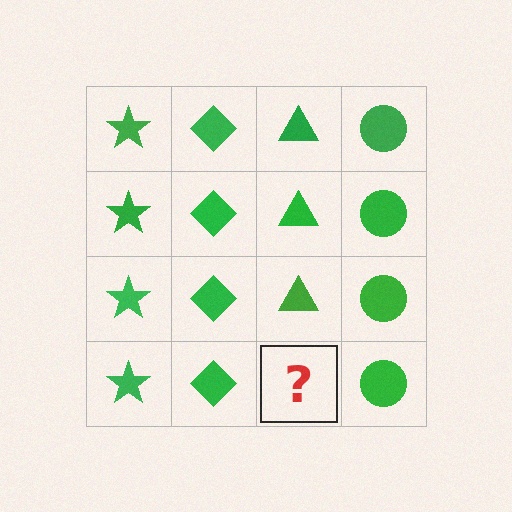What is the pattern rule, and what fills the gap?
The rule is that each column has a consistent shape. The gap should be filled with a green triangle.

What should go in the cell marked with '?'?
The missing cell should contain a green triangle.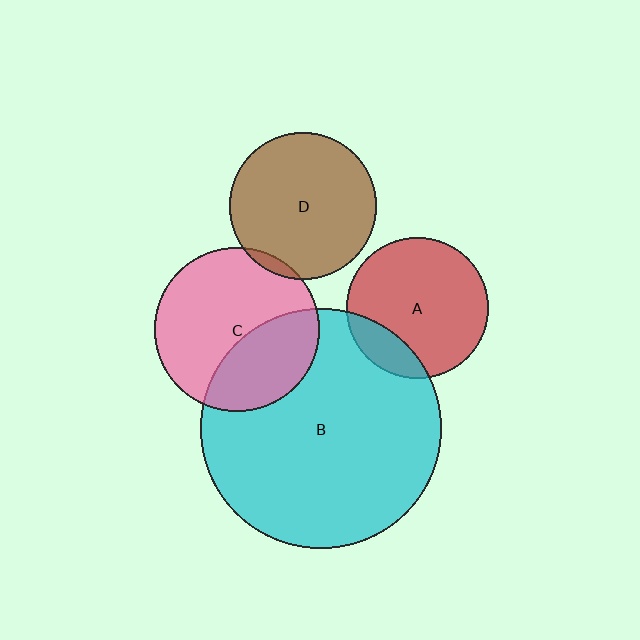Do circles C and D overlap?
Yes.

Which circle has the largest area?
Circle B (cyan).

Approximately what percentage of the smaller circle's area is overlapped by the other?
Approximately 5%.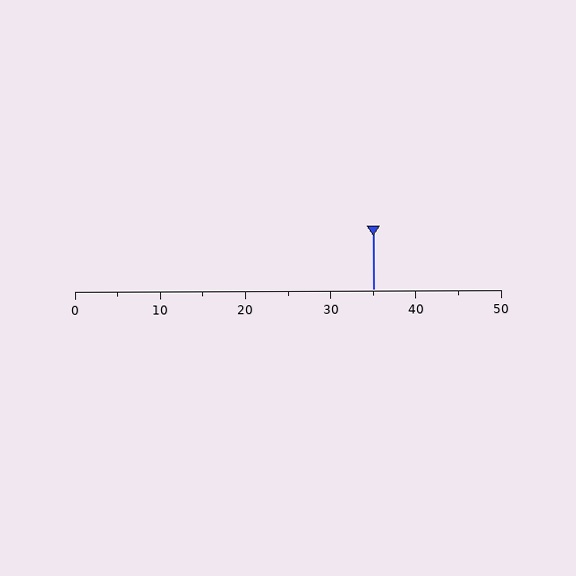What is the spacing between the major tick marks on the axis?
The major ticks are spaced 10 apart.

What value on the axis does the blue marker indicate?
The marker indicates approximately 35.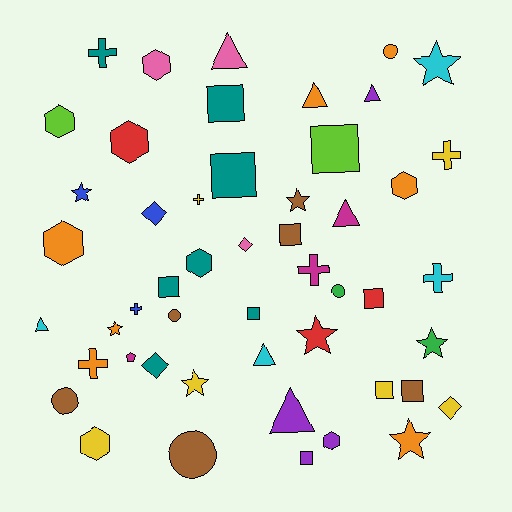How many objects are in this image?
There are 50 objects.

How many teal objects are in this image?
There are 7 teal objects.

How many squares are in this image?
There are 10 squares.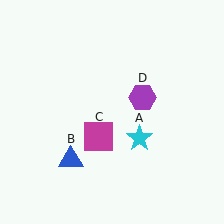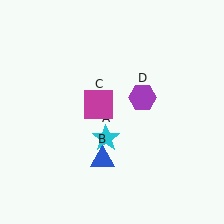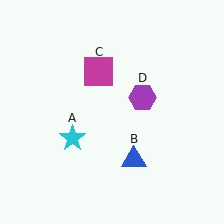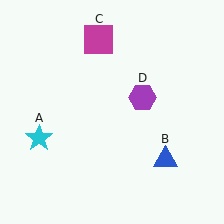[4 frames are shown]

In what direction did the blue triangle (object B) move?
The blue triangle (object B) moved right.